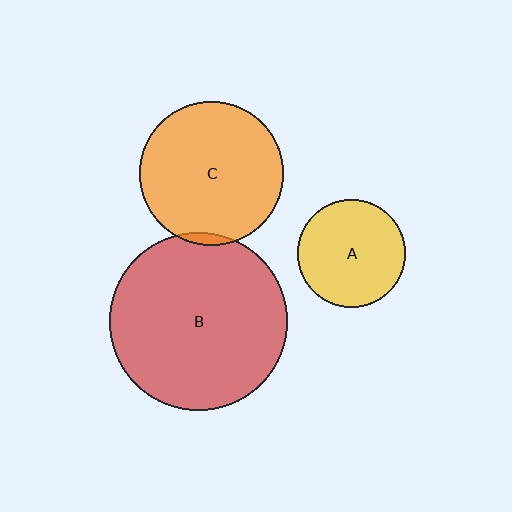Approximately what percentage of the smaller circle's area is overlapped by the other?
Approximately 5%.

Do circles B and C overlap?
Yes.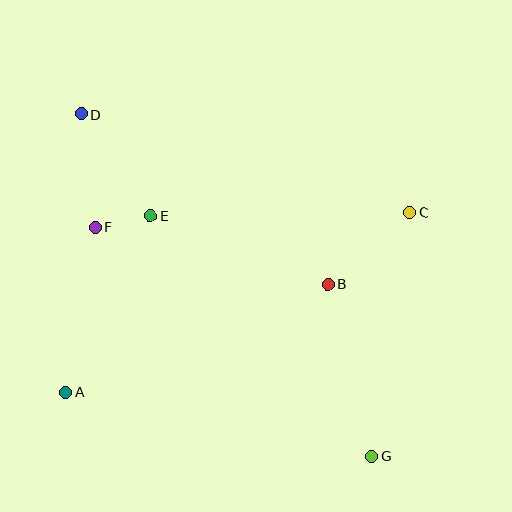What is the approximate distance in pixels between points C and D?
The distance between C and D is approximately 343 pixels.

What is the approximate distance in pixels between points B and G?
The distance between B and G is approximately 177 pixels.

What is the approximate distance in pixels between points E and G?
The distance between E and G is approximately 327 pixels.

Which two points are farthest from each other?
Points D and G are farthest from each other.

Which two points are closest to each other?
Points E and F are closest to each other.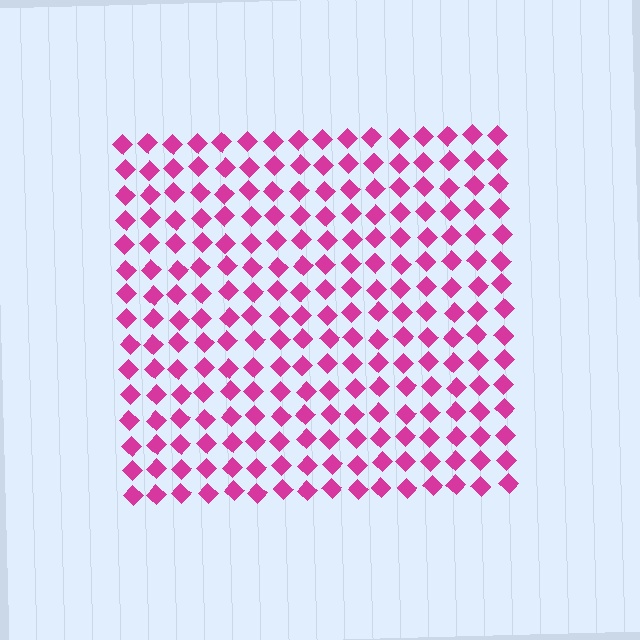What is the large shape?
The large shape is a square.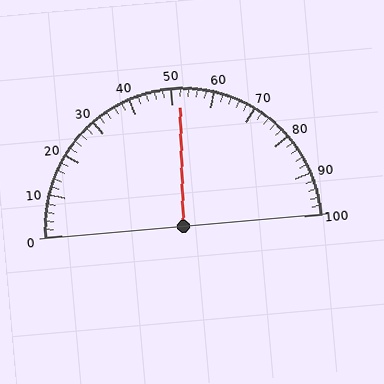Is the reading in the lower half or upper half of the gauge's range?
The reading is in the upper half of the range (0 to 100).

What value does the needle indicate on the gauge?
The needle indicates approximately 52.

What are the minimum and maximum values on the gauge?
The gauge ranges from 0 to 100.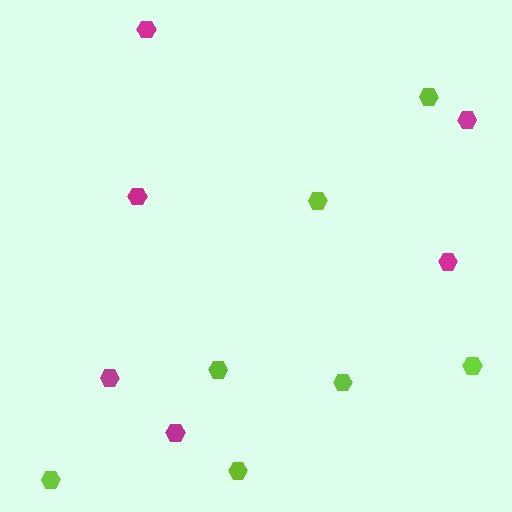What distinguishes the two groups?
There are 2 groups: one group of lime hexagons (7) and one group of magenta hexagons (6).